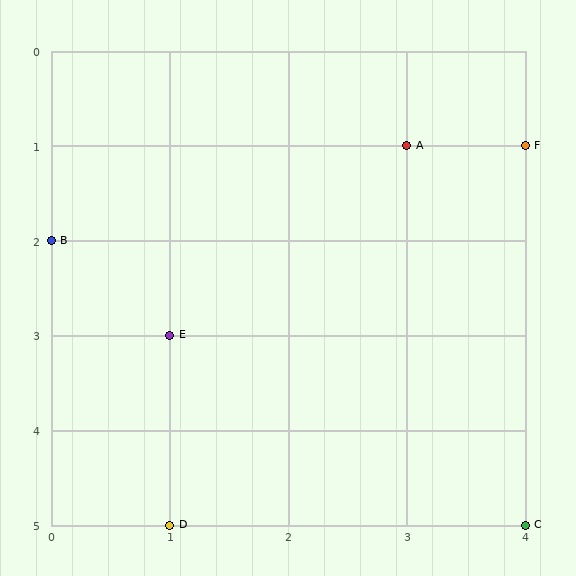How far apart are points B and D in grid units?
Points B and D are 1 column and 3 rows apart (about 3.2 grid units diagonally).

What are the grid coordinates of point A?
Point A is at grid coordinates (3, 1).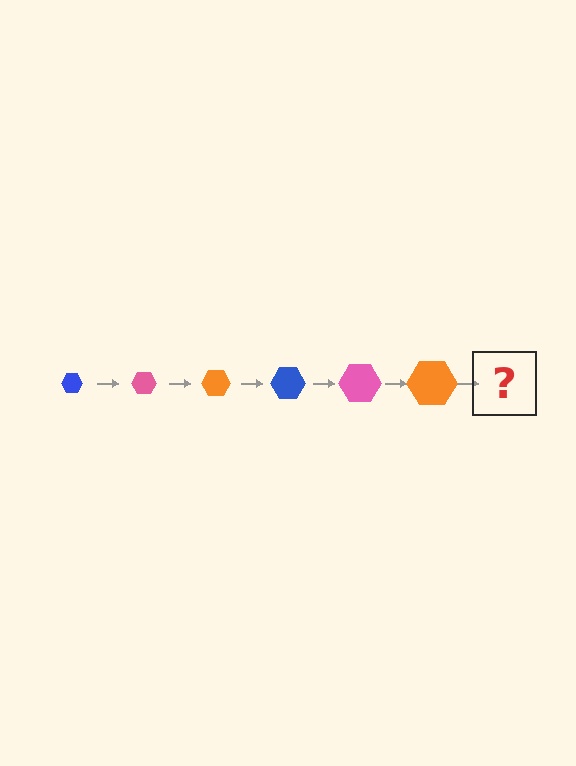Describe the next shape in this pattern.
It should be a blue hexagon, larger than the previous one.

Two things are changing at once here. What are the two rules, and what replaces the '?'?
The two rules are that the hexagon grows larger each step and the color cycles through blue, pink, and orange. The '?' should be a blue hexagon, larger than the previous one.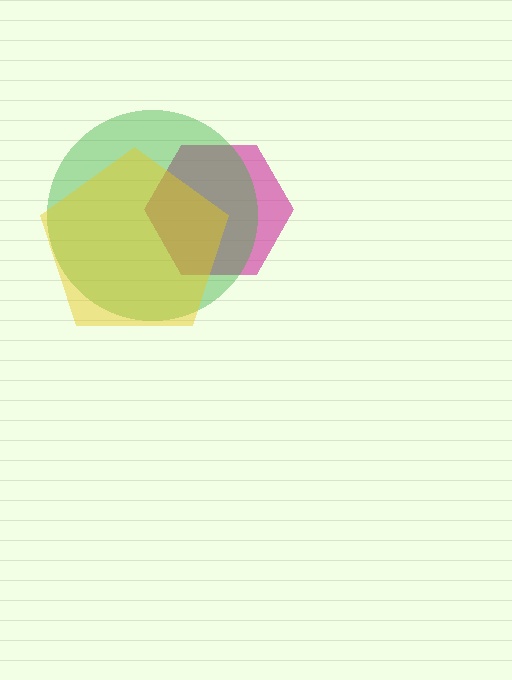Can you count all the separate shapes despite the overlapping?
Yes, there are 3 separate shapes.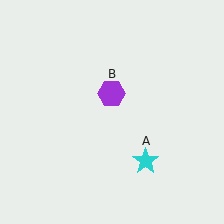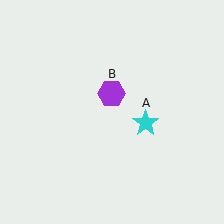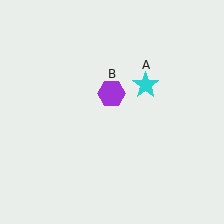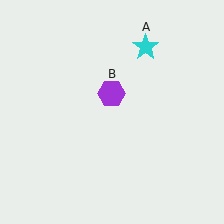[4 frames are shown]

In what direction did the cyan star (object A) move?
The cyan star (object A) moved up.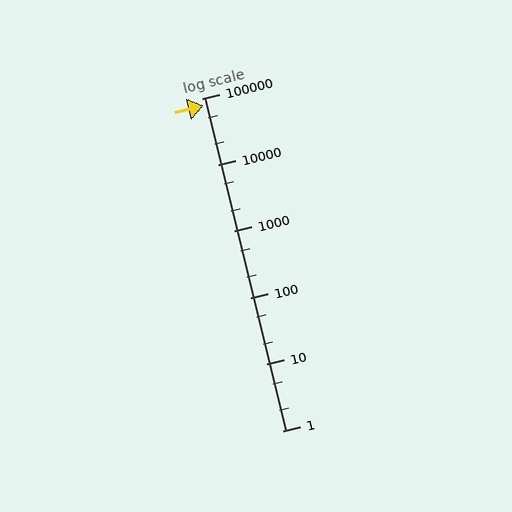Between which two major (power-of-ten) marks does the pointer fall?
The pointer is between 10000 and 100000.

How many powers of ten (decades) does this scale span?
The scale spans 5 decades, from 1 to 100000.